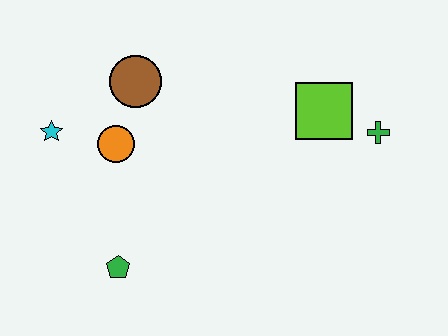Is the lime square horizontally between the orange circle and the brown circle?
No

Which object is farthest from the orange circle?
The green cross is farthest from the orange circle.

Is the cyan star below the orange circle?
No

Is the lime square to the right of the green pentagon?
Yes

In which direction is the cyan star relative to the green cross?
The cyan star is to the left of the green cross.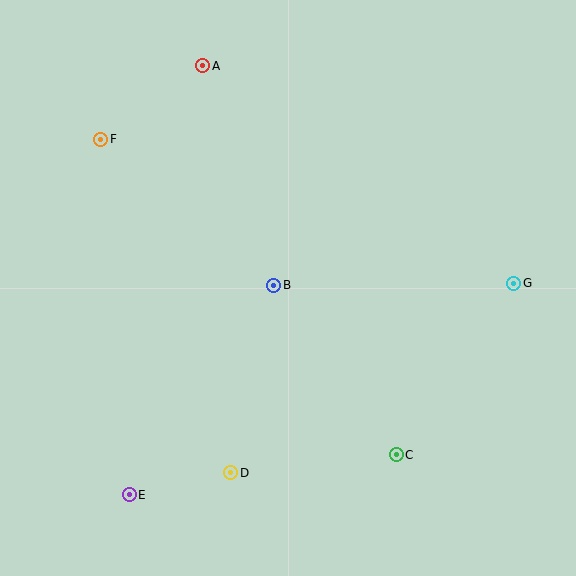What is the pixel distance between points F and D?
The distance between F and D is 358 pixels.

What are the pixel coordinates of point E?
Point E is at (129, 495).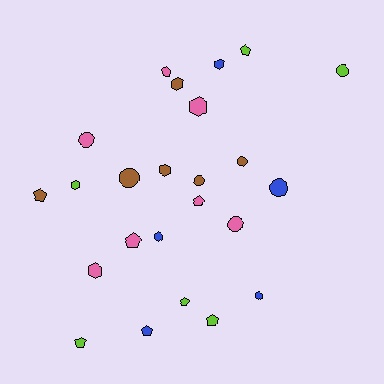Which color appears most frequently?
Pink, with 7 objects.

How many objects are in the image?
There are 24 objects.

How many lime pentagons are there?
There are 4 lime pentagons.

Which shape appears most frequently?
Pentagon, with 9 objects.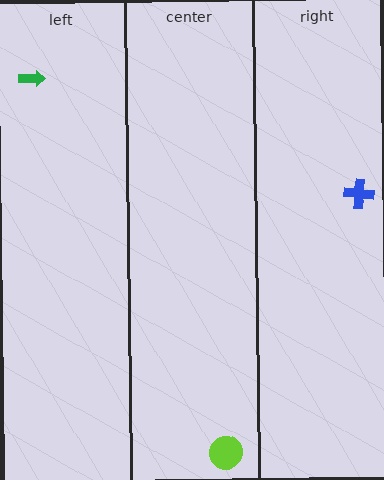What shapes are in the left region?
The green arrow.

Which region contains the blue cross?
The right region.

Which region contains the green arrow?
The left region.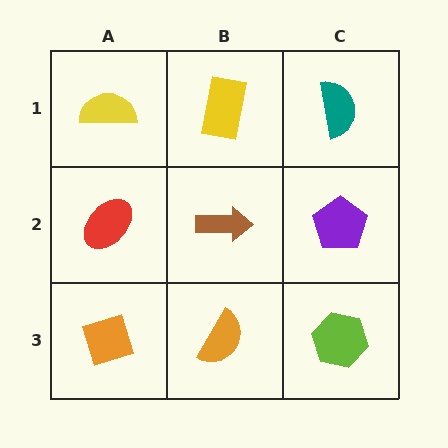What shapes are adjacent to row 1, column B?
A brown arrow (row 2, column B), a yellow semicircle (row 1, column A), a teal semicircle (row 1, column C).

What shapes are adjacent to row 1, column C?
A purple pentagon (row 2, column C), a yellow rectangle (row 1, column B).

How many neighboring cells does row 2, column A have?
3.